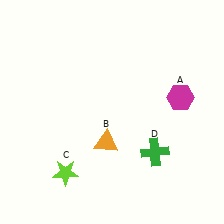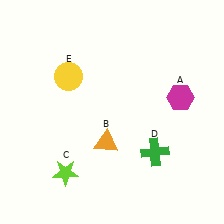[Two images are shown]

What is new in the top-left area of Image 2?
A yellow circle (E) was added in the top-left area of Image 2.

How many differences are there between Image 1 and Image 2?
There is 1 difference between the two images.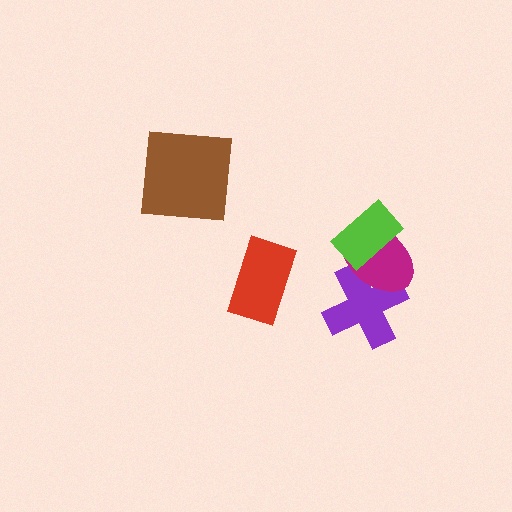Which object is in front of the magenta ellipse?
The lime rectangle is in front of the magenta ellipse.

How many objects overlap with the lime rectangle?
1 object overlaps with the lime rectangle.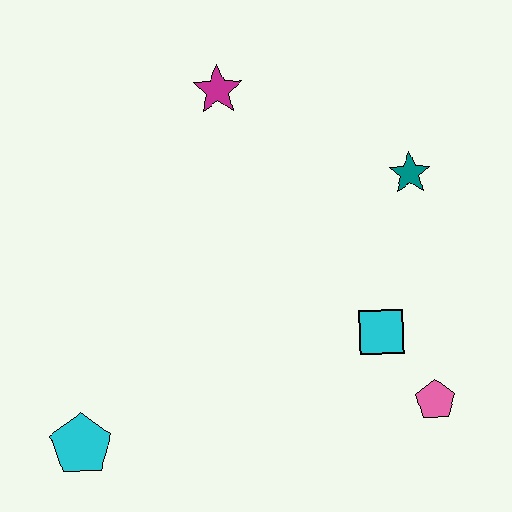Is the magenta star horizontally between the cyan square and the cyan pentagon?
Yes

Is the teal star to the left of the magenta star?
No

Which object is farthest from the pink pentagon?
The magenta star is farthest from the pink pentagon.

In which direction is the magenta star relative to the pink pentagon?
The magenta star is above the pink pentagon.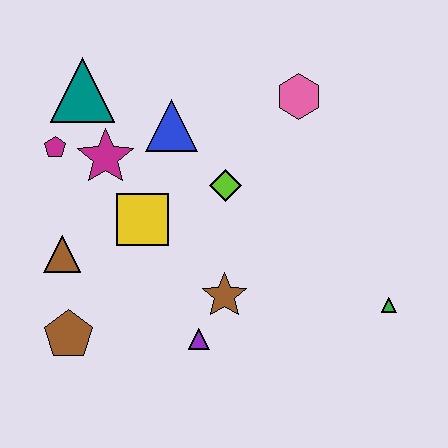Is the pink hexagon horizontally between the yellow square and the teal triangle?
No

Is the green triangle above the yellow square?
No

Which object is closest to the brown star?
The purple triangle is closest to the brown star.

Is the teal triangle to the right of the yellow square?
No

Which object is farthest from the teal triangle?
The green triangle is farthest from the teal triangle.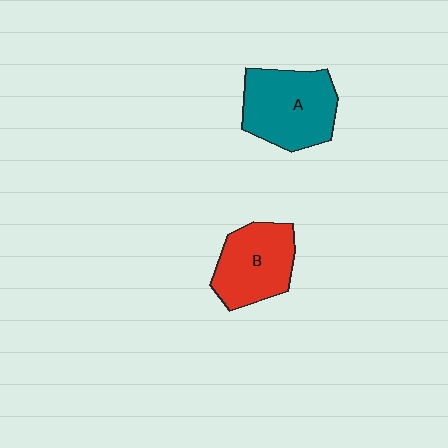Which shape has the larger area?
Shape A (teal).